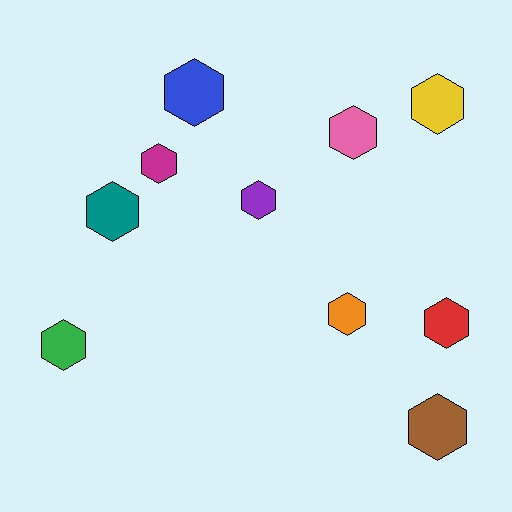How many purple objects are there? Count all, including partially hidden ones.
There is 1 purple object.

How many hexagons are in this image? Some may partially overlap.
There are 10 hexagons.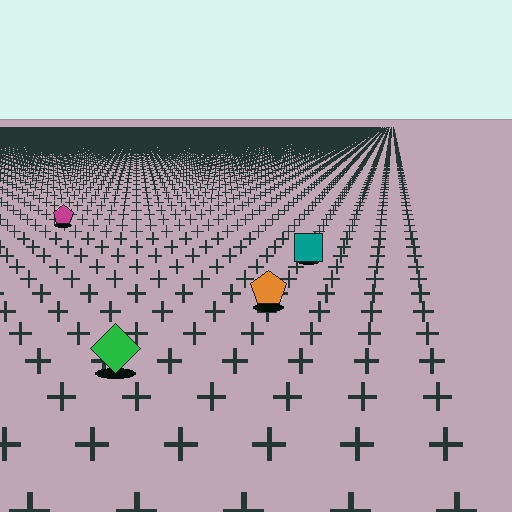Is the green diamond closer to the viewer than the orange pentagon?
Yes. The green diamond is closer — you can tell from the texture gradient: the ground texture is coarser near it.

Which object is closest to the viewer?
The green diamond is closest. The texture marks near it are larger and more spread out.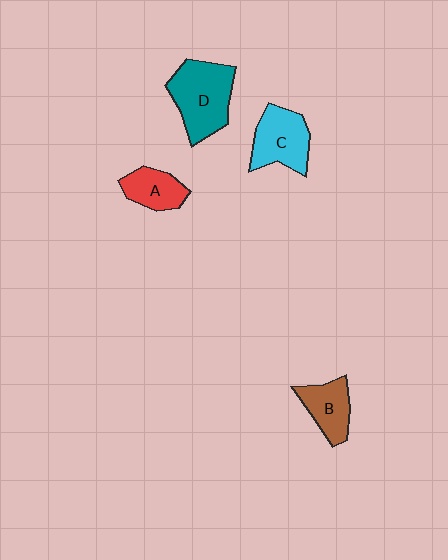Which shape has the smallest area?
Shape A (red).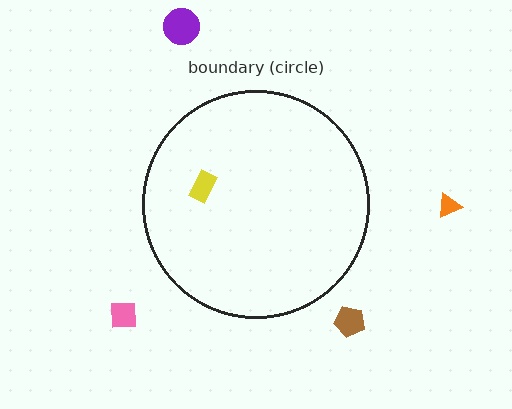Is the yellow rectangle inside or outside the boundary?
Inside.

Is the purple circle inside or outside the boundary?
Outside.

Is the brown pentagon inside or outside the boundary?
Outside.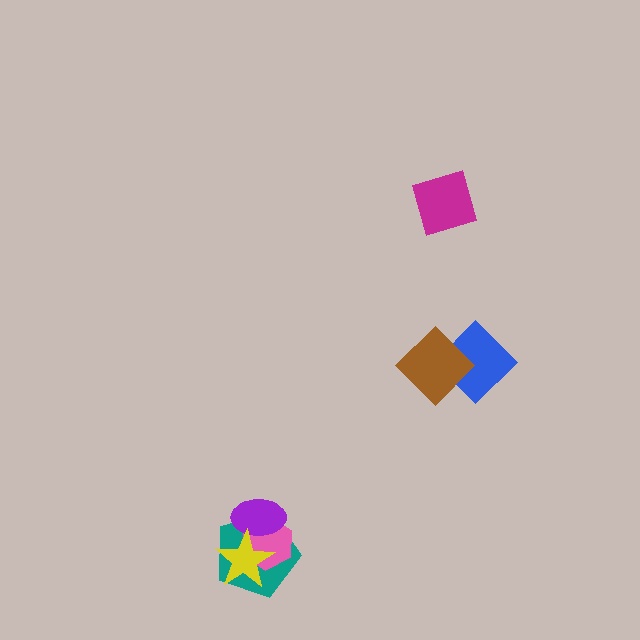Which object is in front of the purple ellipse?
The yellow star is in front of the purple ellipse.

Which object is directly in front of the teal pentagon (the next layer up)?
The pink hexagon is directly in front of the teal pentagon.